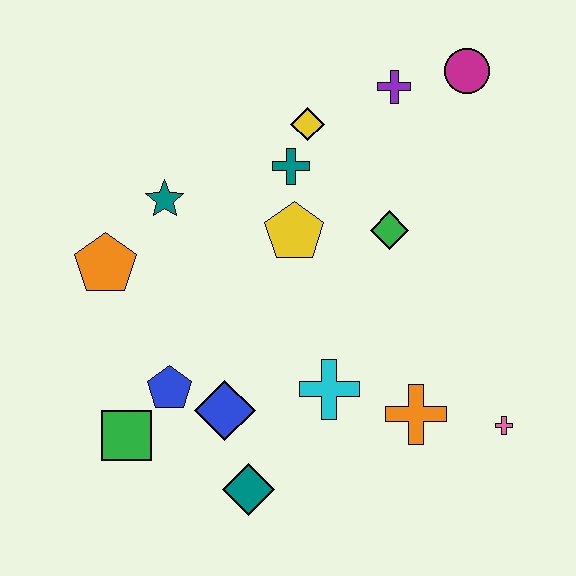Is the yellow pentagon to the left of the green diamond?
Yes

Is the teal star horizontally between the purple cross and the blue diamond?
No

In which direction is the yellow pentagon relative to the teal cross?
The yellow pentagon is below the teal cross.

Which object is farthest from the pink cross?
The orange pentagon is farthest from the pink cross.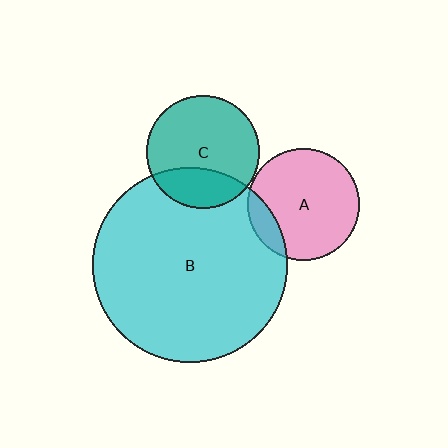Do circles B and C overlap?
Yes.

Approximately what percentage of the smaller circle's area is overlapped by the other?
Approximately 25%.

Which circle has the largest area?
Circle B (cyan).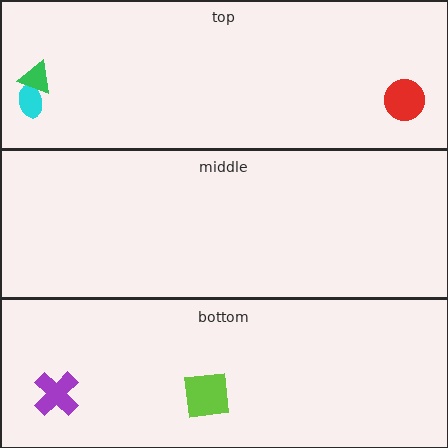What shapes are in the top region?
The red circle, the cyan ellipse, the green triangle.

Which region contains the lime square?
The bottom region.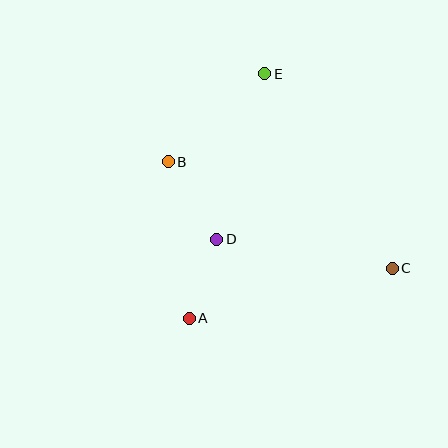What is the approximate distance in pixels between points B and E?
The distance between B and E is approximately 131 pixels.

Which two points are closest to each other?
Points A and D are closest to each other.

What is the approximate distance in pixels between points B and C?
The distance between B and C is approximately 248 pixels.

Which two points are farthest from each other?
Points A and E are farthest from each other.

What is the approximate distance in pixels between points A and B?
The distance between A and B is approximately 158 pixels.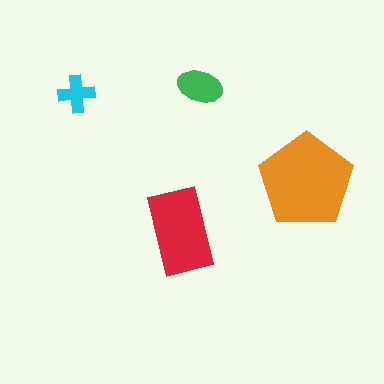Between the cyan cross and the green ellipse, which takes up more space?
The green ellipse.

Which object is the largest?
The orange pentagon.